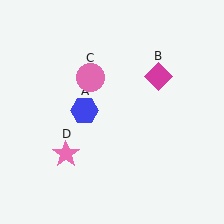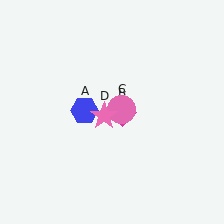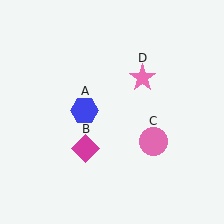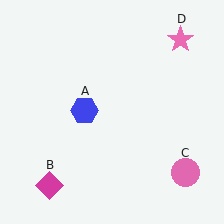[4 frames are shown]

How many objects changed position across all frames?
3 objects changed position: magenta diamond (object B), pink circle (object C), pink star (object D).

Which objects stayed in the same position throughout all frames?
Blue hexagon (object A) remained stationary.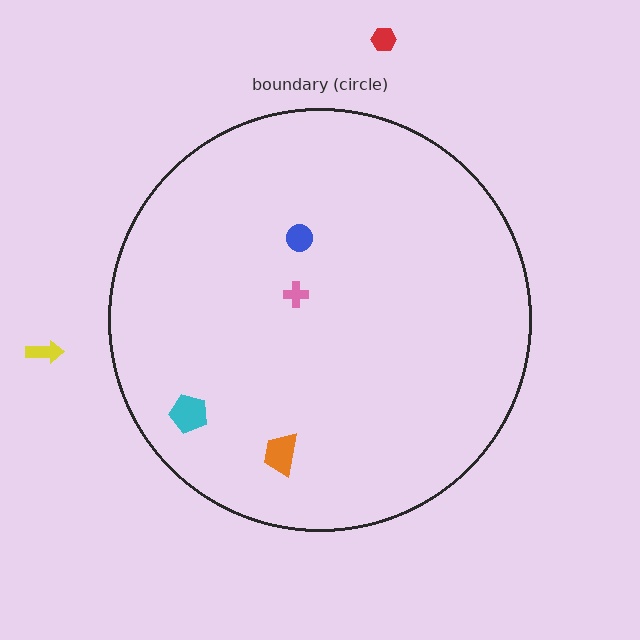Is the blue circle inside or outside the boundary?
Inside.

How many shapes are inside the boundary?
4 inside, 2 outside.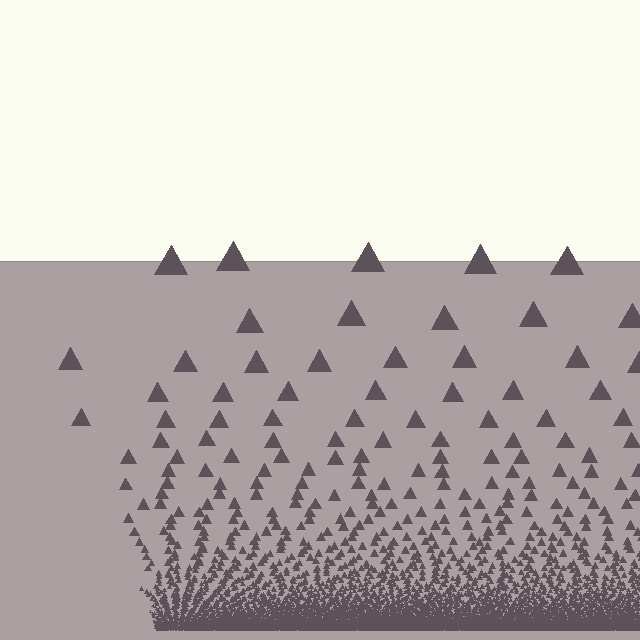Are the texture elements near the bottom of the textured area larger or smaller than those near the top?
Smaller. The gradient is inverted — elements near the bottom are smaller and denser.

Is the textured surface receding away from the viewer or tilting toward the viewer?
The surface appears to tilt toward the viewer. Texture elements get larger and sparser toward the top.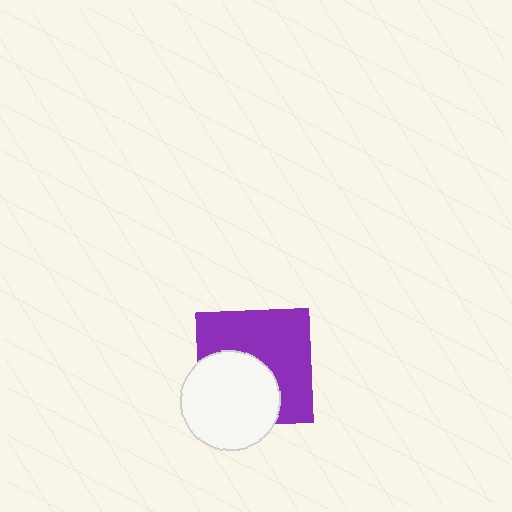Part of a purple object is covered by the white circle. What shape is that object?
It is a square.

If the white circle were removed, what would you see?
You would see the complete purple square.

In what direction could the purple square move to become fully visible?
The purple square could move toward the upper-right. That would shift it out from behind the white circle entirely.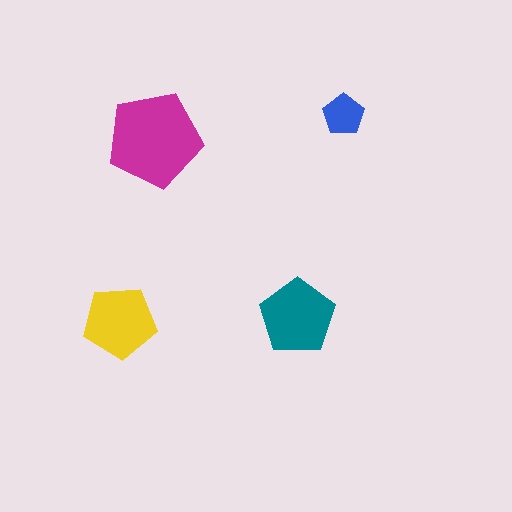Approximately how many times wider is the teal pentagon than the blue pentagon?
About 2 times wider.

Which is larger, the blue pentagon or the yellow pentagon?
The yellow one.